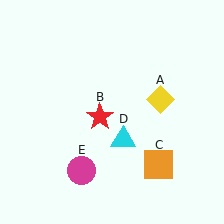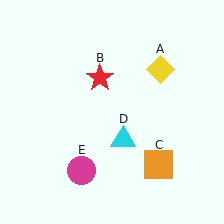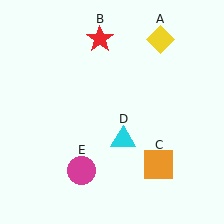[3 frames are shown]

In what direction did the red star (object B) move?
The red star (object B) moved up.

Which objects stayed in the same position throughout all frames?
Orange square (object C) and cyan triangle (object D) and magenta circle (object E) remained stationary.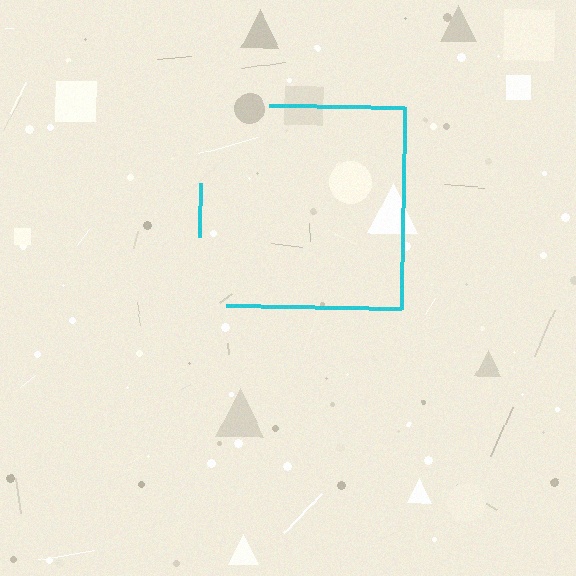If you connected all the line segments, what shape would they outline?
They would outline a square.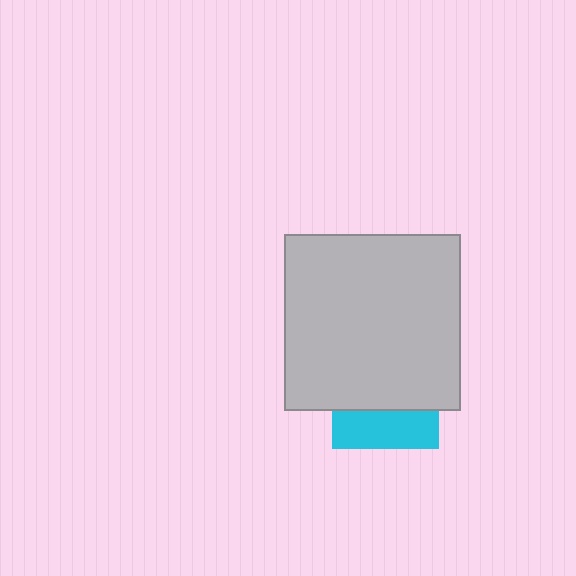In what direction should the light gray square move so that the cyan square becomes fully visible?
The light gray square should move up. That is the shortest direction to clear the overlap and leave the cyan square fully visible.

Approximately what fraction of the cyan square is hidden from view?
Roughly 65% of the cyan square is hidden behind the light gray square.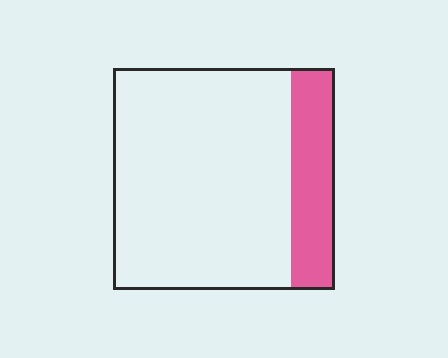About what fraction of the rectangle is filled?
About one fifth (1/5).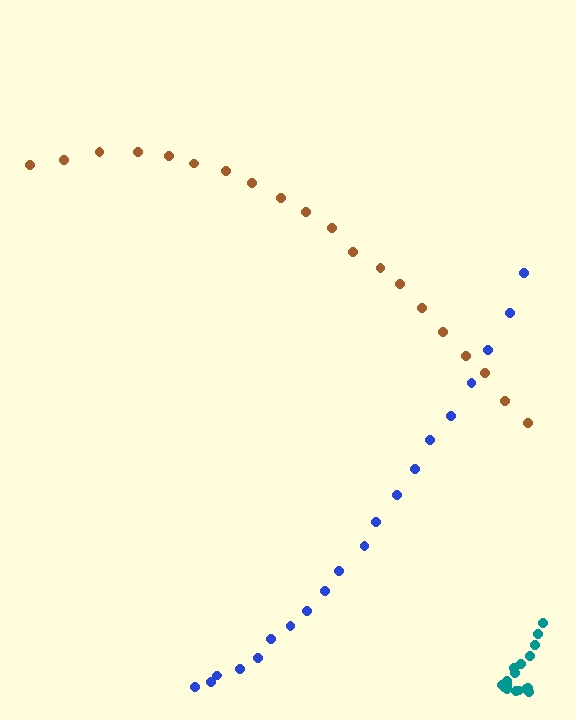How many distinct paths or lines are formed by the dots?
There are 3 distinct paths.